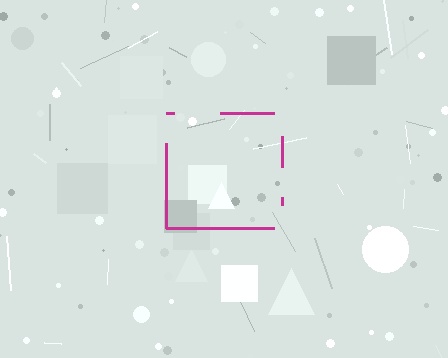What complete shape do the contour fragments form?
The contour fragments form a square.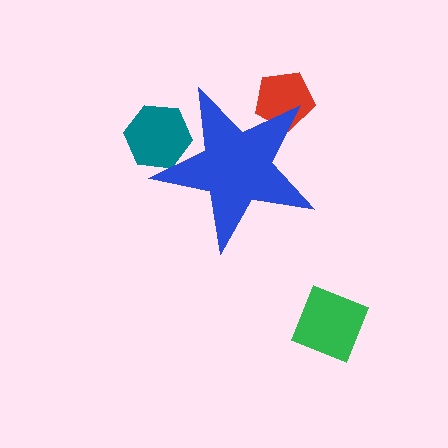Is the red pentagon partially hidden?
Yes, the red pentagon is partially hidden behind the blue star.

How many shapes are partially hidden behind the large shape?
2 shapes are partially hidden.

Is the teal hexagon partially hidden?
Yes, the teal hexagon is partially hidden behind the blue star.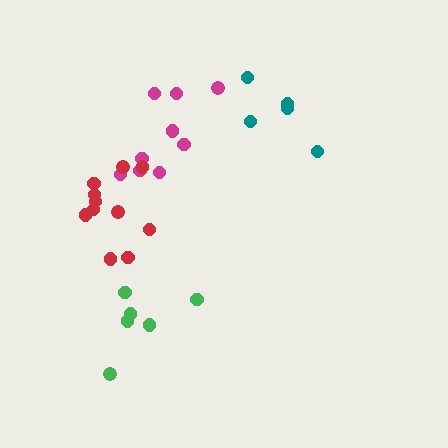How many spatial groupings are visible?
There are 4 spatial groupings.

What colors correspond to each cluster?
The clusters are colored: green, magenta, red, teal.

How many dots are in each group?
Group 1: 6 dots, Group 2: 9 dots, Group 3: 11 dots, Group 4: 5 dots (31 total).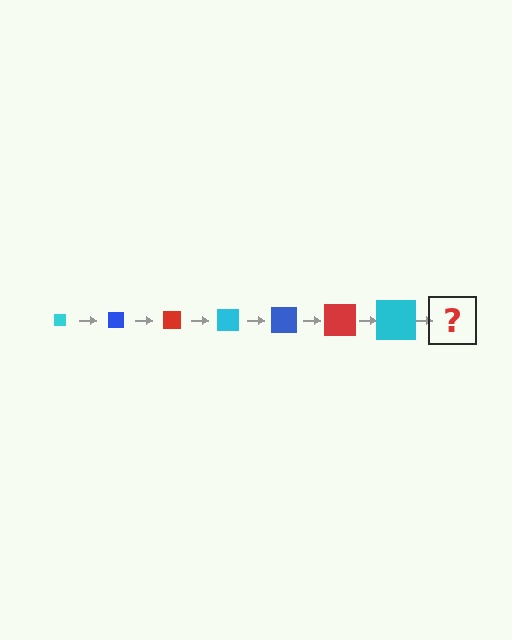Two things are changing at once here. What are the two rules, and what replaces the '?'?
The two rules are that the square grows larger each step and the color cycles through cyan, blue, and red. The '?' should be a blue square, larger than the previous one.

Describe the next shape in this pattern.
It should be a blue square, larger than the previous one.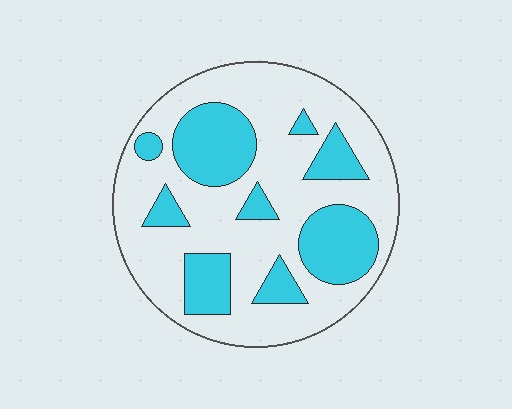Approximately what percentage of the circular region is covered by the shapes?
Approximately 30%.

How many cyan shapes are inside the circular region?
9.